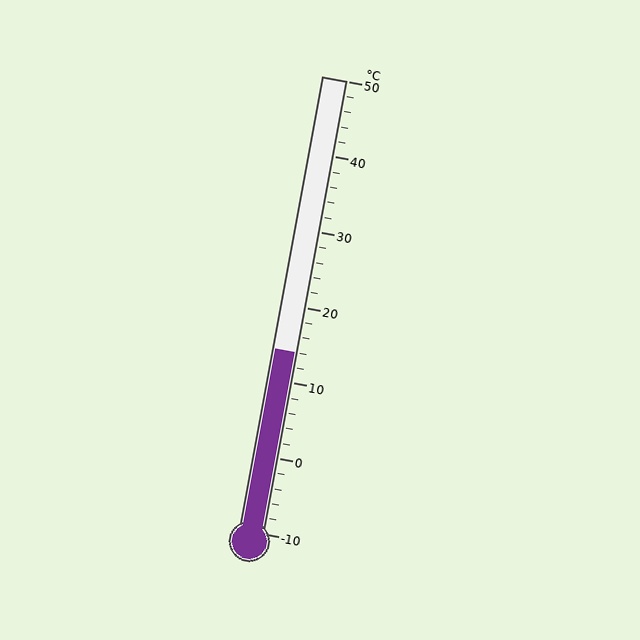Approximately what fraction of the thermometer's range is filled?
The thermometer is filled to approximately 40% of its range.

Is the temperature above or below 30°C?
The temperature is below 30°C.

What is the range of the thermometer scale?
The thermometer scale ranges from -10°C to 50°C.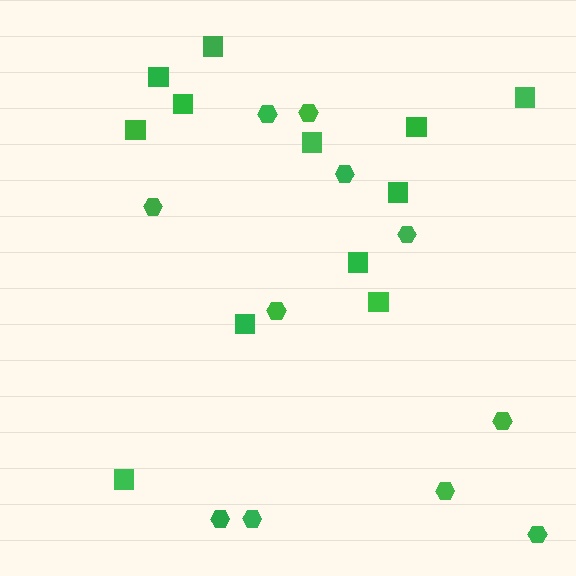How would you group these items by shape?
There are 2 groups: one group of hexagons (11) and one group of squares (12).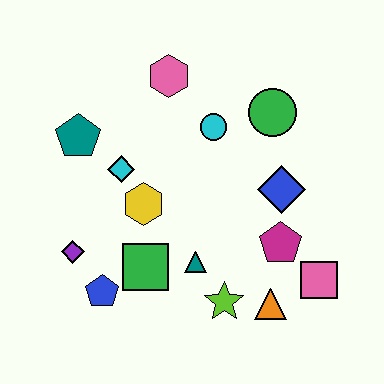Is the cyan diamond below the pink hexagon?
Yes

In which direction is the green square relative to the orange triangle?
The green square is to the left of the orange triangle.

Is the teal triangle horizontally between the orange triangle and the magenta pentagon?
No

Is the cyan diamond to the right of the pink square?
No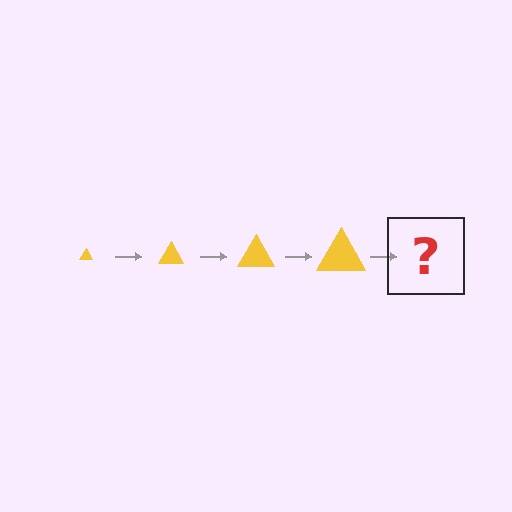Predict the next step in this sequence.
The next step is a yellow triangle, larger than the previous one.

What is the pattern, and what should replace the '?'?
The pattern is that the triangle gets progressively larger each step. The '?' should be a yellow triangle, larger than the previous one.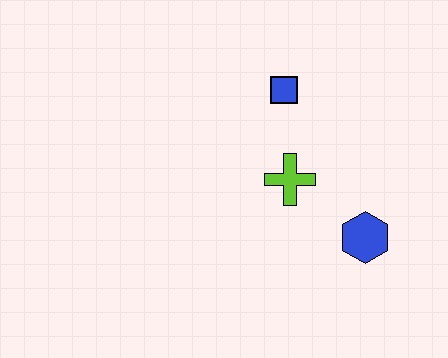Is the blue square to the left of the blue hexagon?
Yes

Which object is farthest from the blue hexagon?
The blue square is farthest from the blue hexagon.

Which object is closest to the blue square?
The lime cross is closest to the blue square.